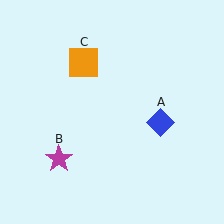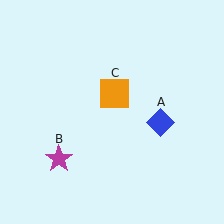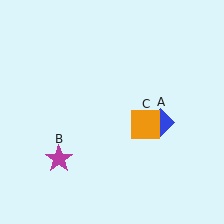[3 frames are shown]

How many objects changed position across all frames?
1 object changed position: orange square (object C).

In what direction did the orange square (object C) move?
The orange square (object C) moved down and to the right.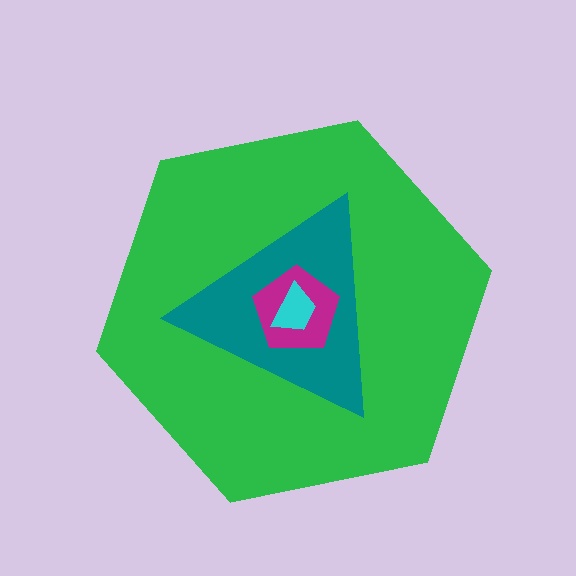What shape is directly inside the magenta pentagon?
The cyan trapezoid.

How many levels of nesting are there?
4.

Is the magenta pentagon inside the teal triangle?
Yes.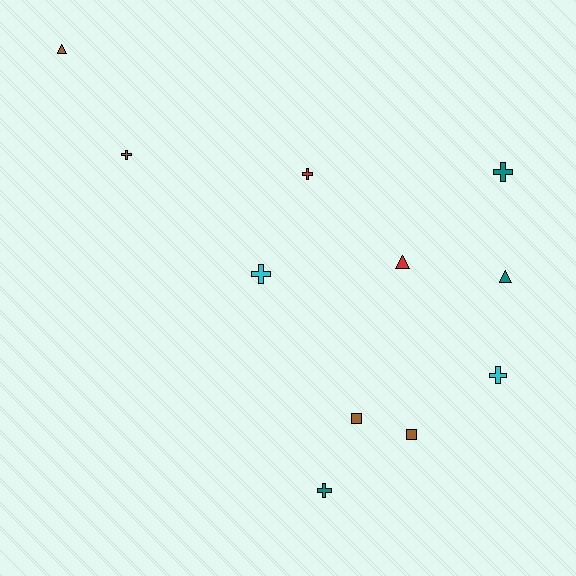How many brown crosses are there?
There is 1 brown cross.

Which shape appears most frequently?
Cross, with 6 objects.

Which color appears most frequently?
Brown, with 4 objects.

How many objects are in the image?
There are 11 objects.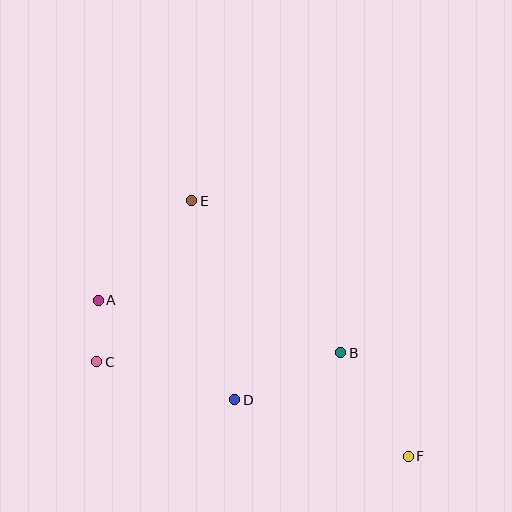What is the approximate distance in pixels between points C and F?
The distance between C and F is approximately 326 pixels.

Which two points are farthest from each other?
Points A and F are farthest from each other.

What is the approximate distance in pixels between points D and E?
The distance between D and E is approximately 204 pixels.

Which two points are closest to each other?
Points A and C are closest to each other.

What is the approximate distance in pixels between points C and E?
The distance between C and E is approximately 187 pixels.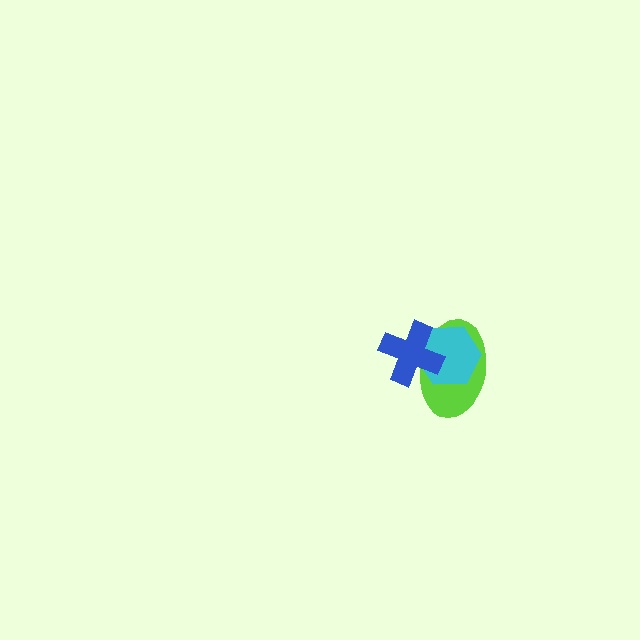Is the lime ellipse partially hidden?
Yes, it is partially covered by another shape.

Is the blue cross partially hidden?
No, no other shape covers it.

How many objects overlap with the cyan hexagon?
2 objects overlap with the cyan hexagon.